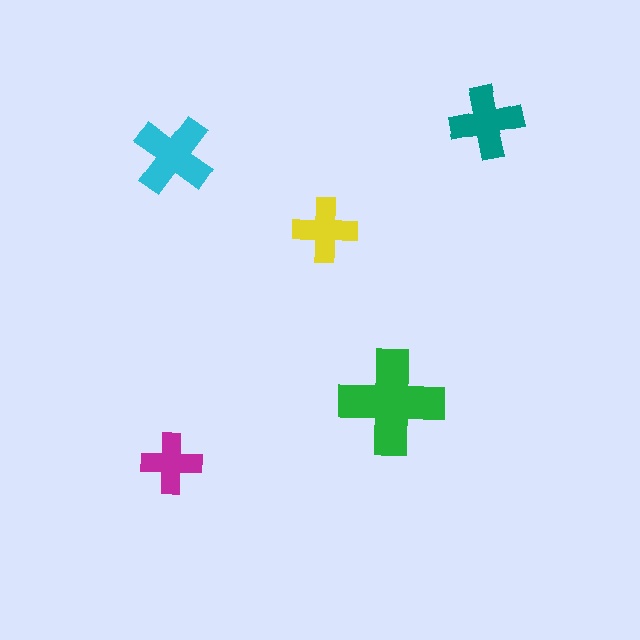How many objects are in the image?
There are 5 objects in the image.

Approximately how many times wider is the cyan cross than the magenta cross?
About 1.5 times wider.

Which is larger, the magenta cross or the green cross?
The green one.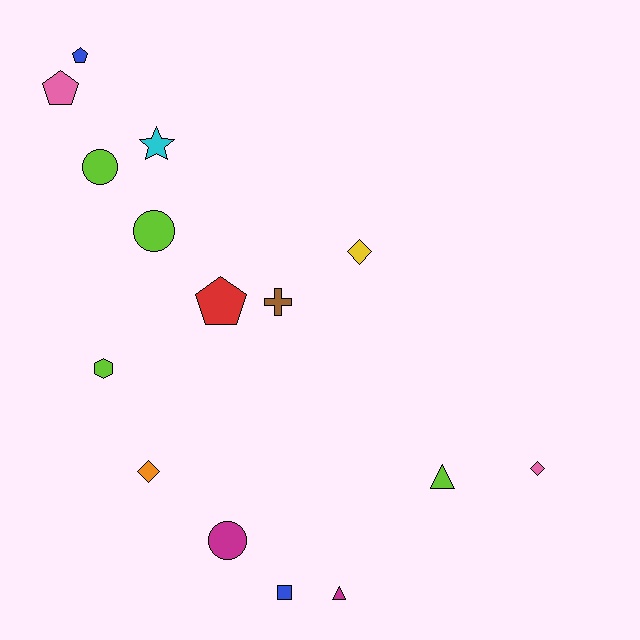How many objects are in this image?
There are 15 objects.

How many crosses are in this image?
There is 1 cross.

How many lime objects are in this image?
There are 4 lime objects.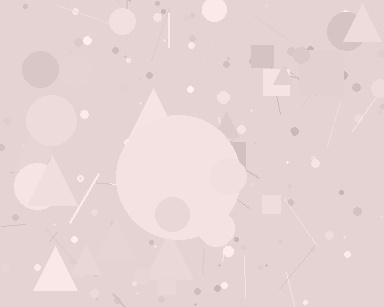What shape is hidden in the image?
A circle is hidden in the image.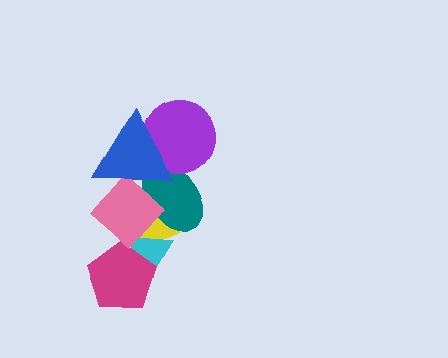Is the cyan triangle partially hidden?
Yes, it is partially covered by another shape.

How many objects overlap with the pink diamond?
4 objects overlap with the pink diamond.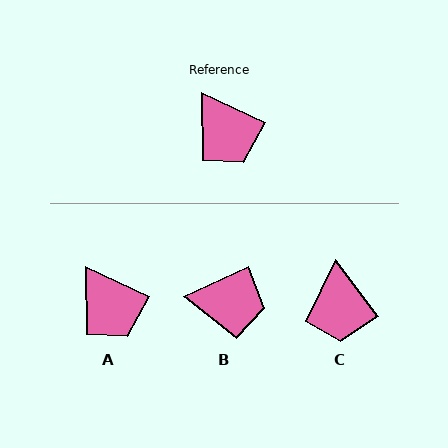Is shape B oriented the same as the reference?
No, it is off by about 50 degrees.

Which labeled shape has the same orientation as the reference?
A.